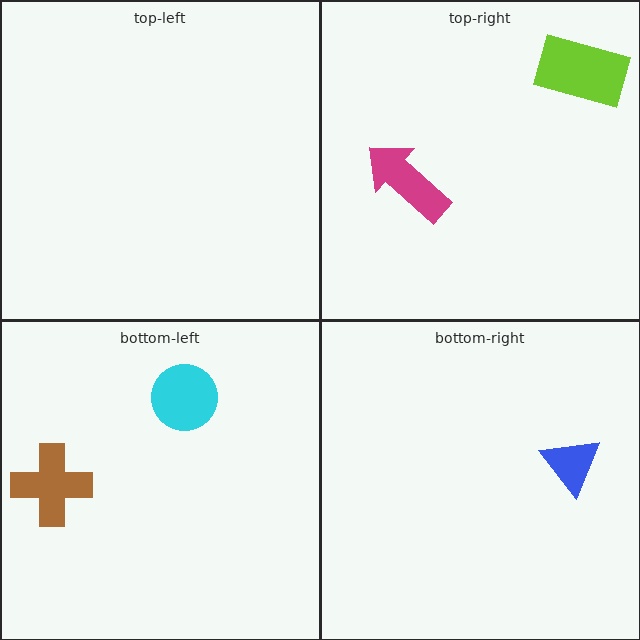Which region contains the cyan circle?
The bottom-left region.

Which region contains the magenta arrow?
The top-right region.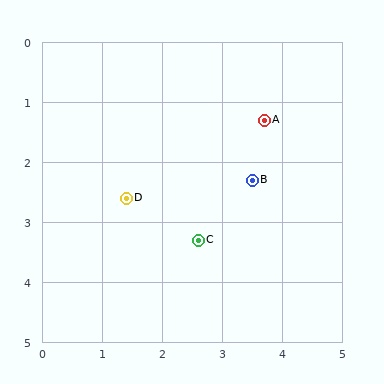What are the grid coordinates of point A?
Point A is at approximately (3.7, 1.3).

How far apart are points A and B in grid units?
Points A and B are about 1.0 grid units apart.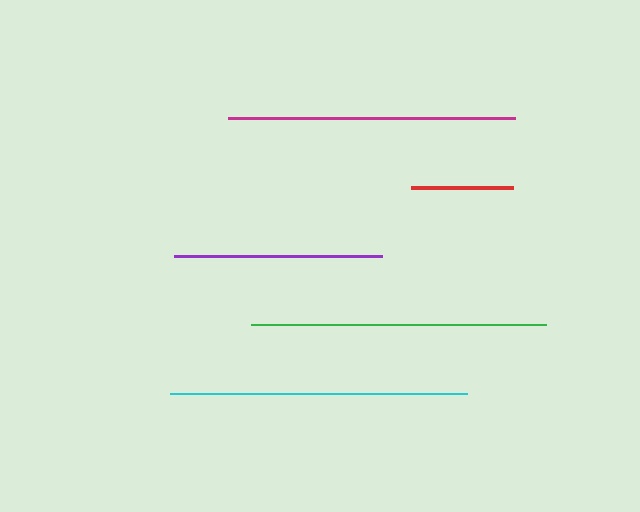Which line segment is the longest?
The cyan line is the longest at approximately 296 pixels.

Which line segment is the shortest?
The red line is the shortest at approximately 102 pixels.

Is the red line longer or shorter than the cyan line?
The cyan line is longer than the red line.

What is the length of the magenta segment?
The magenta segment is approximately 287 pixels long.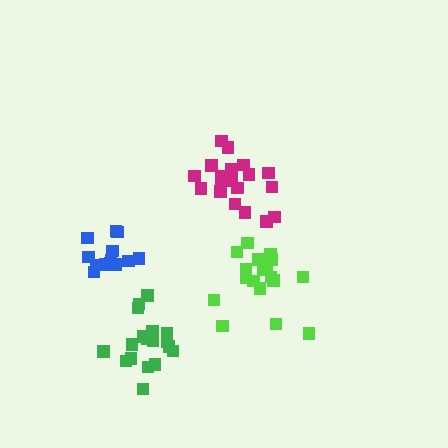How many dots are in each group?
Group 1: 19 dots, Group 2: 19 dots, Group 3: 13 dots, Group 4: 18 dots (69 total).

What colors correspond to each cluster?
The clusters are colored: magenta, lime, blue, green.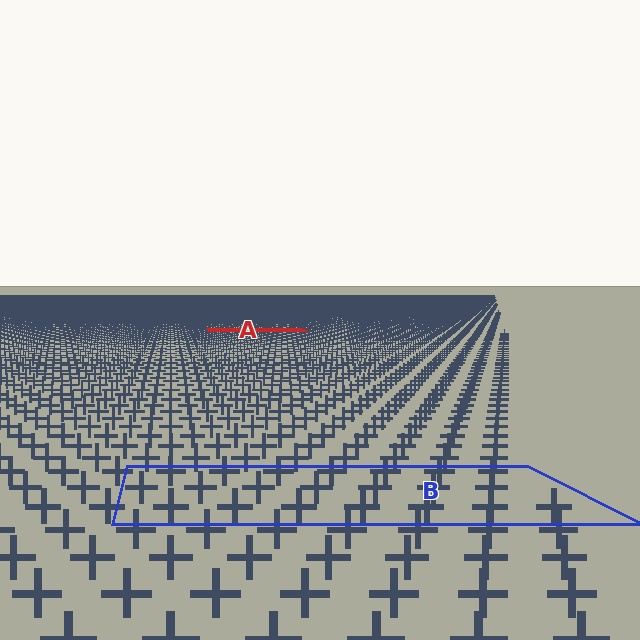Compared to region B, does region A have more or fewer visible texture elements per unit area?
Region A has more texture elements per unit area — they are packed more densely because it is farther away.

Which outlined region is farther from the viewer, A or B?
Region A is farther from the viewer — the texture elements inside it appear smaller and more densely packed.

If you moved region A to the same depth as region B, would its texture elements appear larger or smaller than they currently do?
They would appear larger. At a closer depth, the same texture elements are projected at a bigger on-screen size.